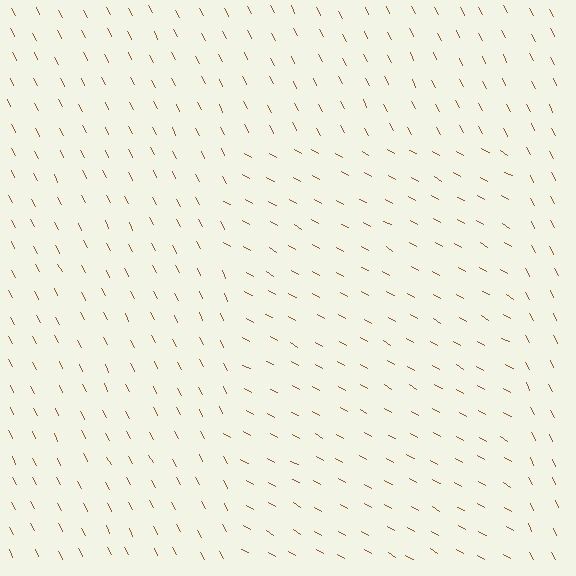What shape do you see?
I see a rectangle.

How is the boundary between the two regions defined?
The boundary is defined purely by a change in line orientation (approximately 33 degrees difference). All lines are the same color and thickness.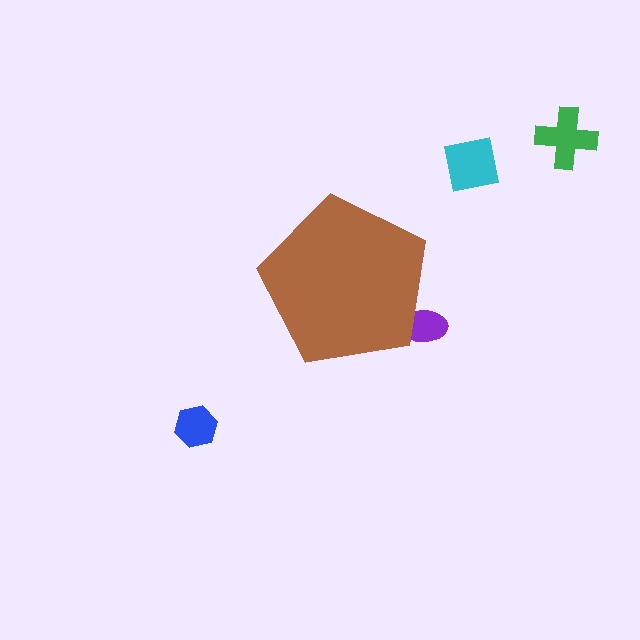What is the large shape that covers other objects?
A brown pentagon.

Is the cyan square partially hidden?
No, the cyan square is fully visible.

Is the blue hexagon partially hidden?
No, the blue hexagon is fully visible.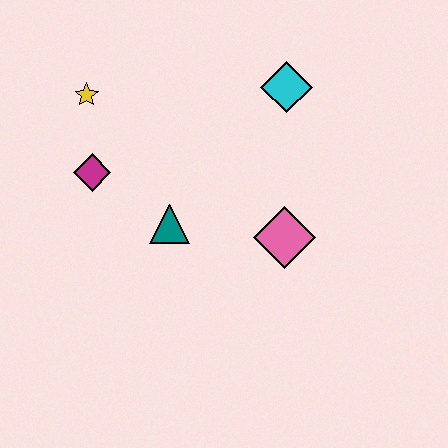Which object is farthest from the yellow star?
The pink diamond is farthest from the yellow star.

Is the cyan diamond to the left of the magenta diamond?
No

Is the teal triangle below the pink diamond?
No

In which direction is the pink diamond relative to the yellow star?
The pink diamond is to the right of the yellow star.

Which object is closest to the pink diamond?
The teal triangle is closest to the pink diamond.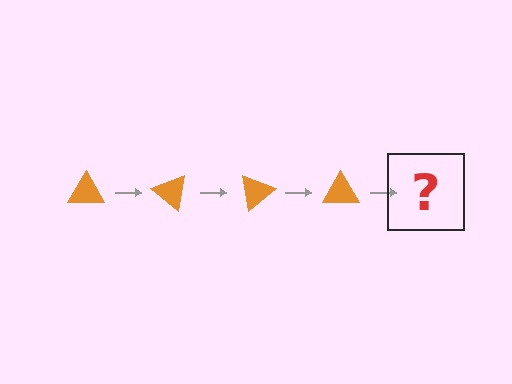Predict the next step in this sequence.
The next step is an orange triangle rotated 160 degrees.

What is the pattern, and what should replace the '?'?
The pattern is that the triangle rotates 40 degrees each step. The '?' should be an orange triangle rotated 160 degrees.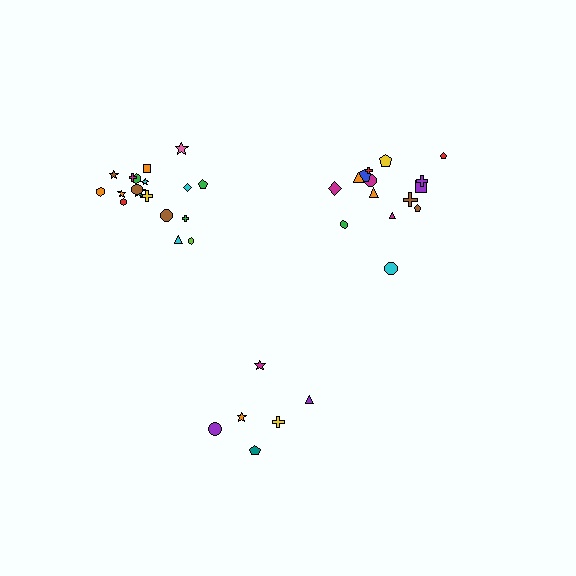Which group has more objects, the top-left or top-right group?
The top-left group.